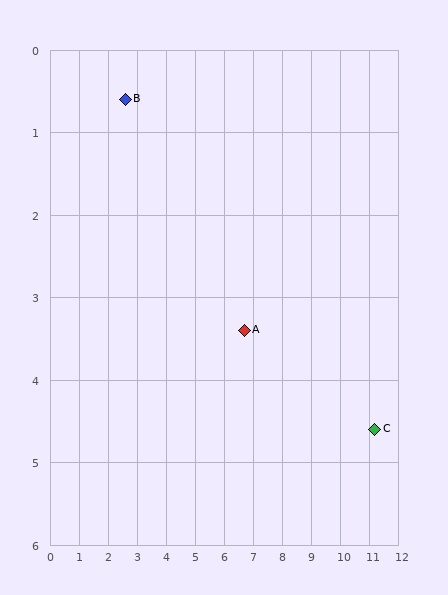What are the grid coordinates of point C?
Point C is at approximately (11.2, 4.6).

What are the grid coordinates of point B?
Point B is at approximately (2.6, 0.6).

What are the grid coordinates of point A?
Point A is at approximately (6.7, 3.4).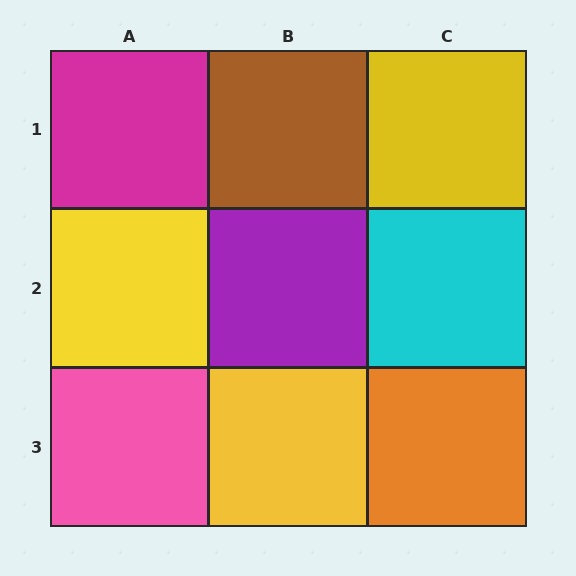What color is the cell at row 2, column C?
Cyan.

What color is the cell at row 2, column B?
Purple.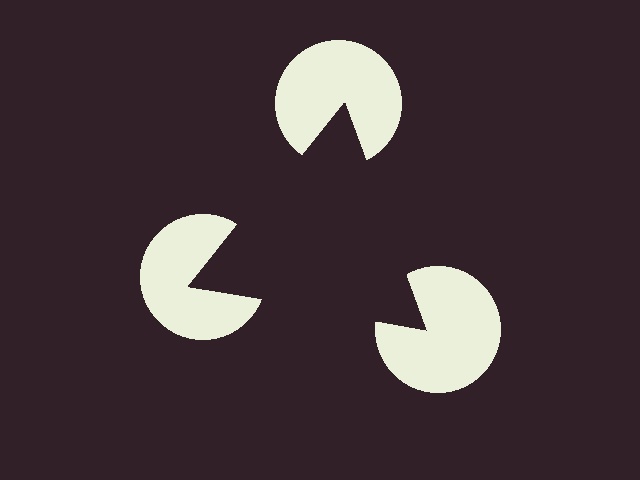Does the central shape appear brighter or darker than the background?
It typically appears slightly darker than the background, even though no actual brightness change is drawn.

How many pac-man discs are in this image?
There are 3 — one at each vertex of the illusory triangle.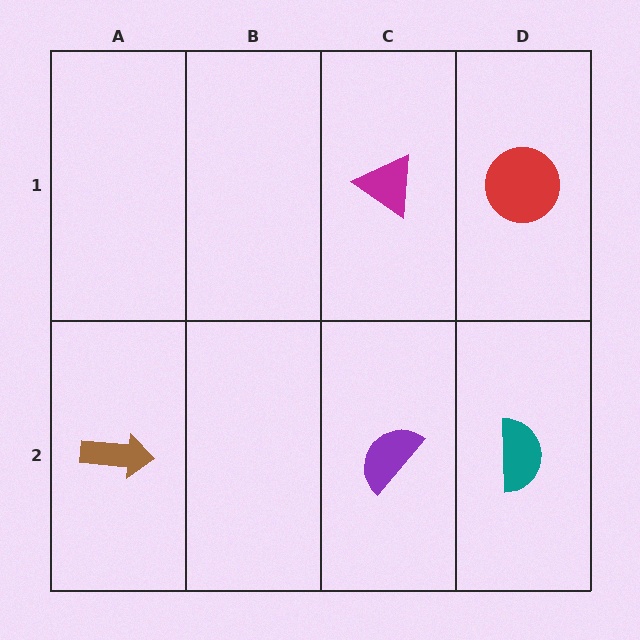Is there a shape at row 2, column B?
No, that cell is empty.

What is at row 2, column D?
A teal semicircle.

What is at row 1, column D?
A red circle.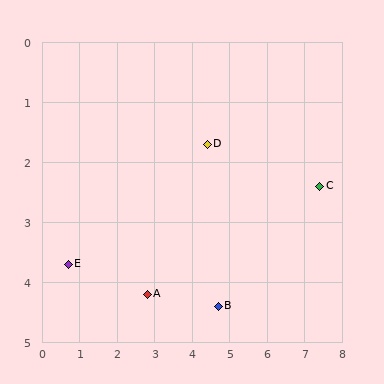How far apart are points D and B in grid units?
Points D and B are about 2.7 grid units apart.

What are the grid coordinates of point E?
Point E is at approximately (0.7, 3.7).